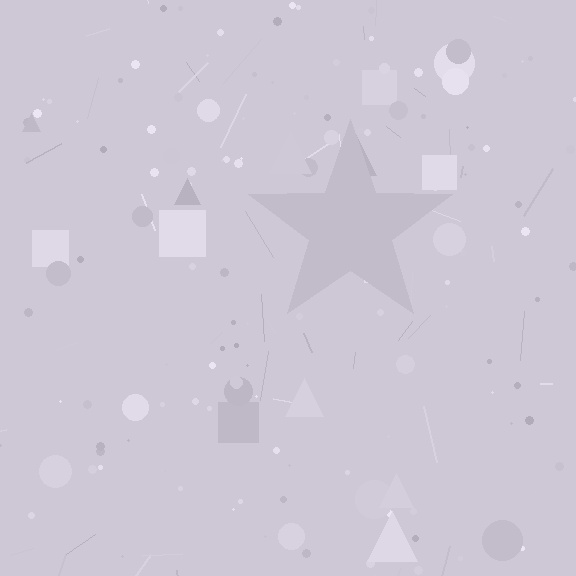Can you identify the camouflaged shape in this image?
The camouflaged shape is a star.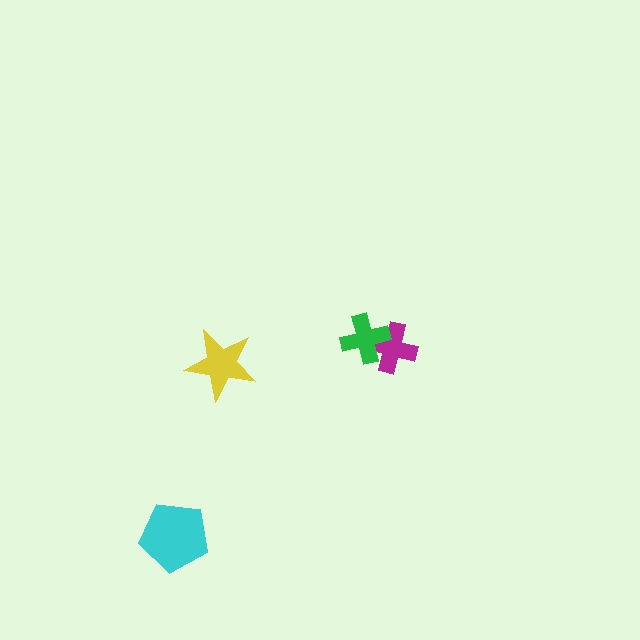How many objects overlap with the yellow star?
0 objects overlap with the yellow star.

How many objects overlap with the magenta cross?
1 object overlaps with the magenta cross.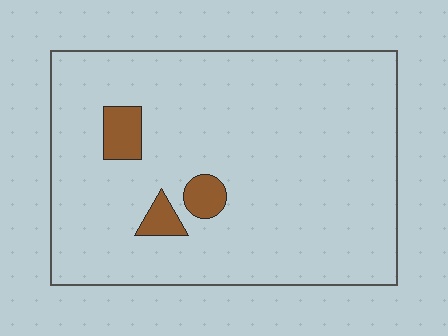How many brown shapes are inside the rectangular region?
3.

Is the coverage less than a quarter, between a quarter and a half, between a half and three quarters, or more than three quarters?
Less than a quarter.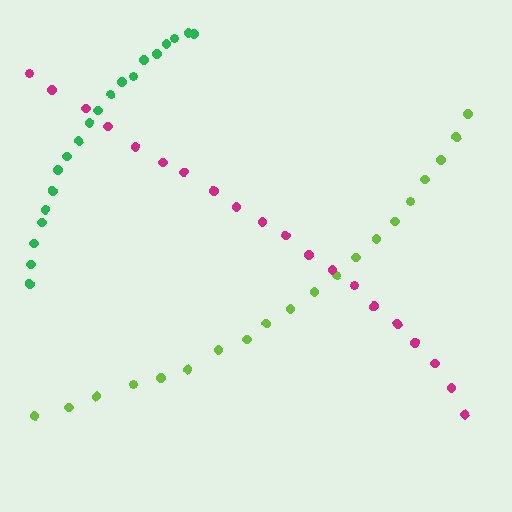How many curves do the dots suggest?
There are 3 distinct paths.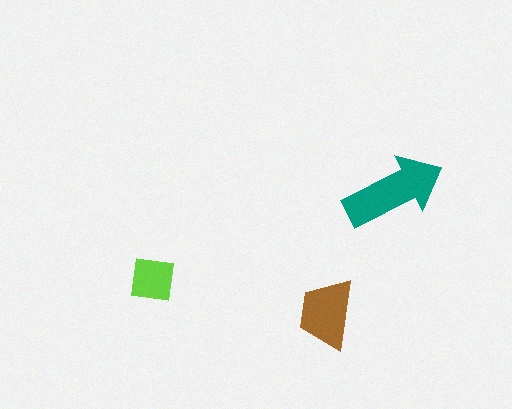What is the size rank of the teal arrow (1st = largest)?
1st.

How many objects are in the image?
There are 3 objects in the image.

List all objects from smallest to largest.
The lime square, the brown trapezoid, the teal arrow.